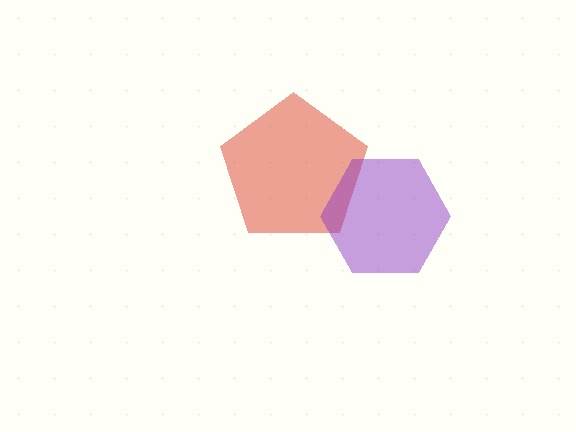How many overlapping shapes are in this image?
There are 2 overlapping shapes in the image.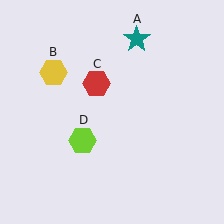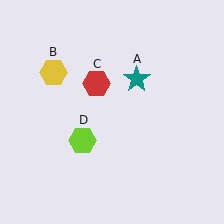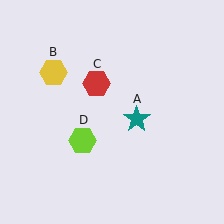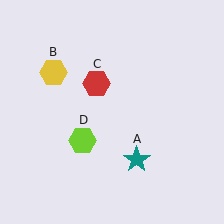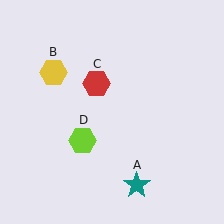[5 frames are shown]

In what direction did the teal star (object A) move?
The teal star (object A) moved down.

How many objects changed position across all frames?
1 object changed position: teal star (object A).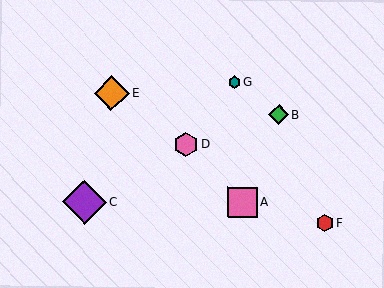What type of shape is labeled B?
Shape B is a green diamond.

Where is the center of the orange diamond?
The center of the orange diamond is at (111, 93).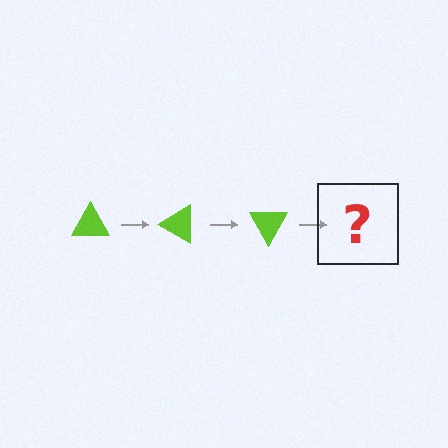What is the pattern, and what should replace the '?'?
The pattern is that the triangle rotates 30 degrees each step. The '?' should be a lime triangle rotated 90 degrees.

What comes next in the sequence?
The next element should be a lime triangle rotated 90 degrees.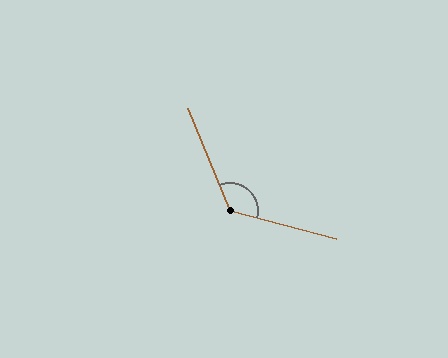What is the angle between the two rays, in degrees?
Approximately 127 degrees.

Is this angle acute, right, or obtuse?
It is obtuse.